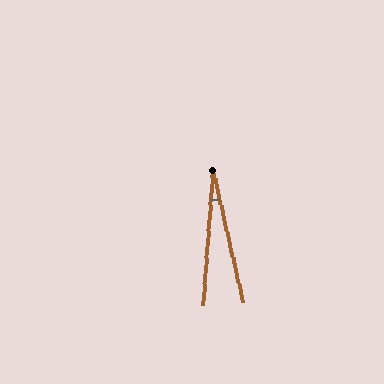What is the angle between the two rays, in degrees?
Approximately 17 degrees.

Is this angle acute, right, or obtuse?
It is acute.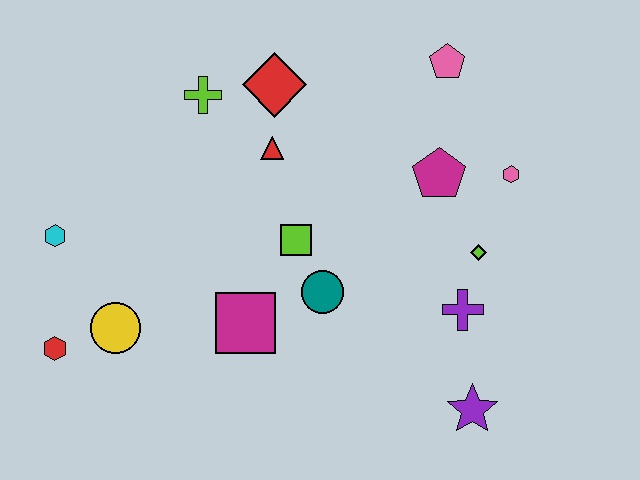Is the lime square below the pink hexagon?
Yes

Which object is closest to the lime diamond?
The purple cross is closest to the lime diamond.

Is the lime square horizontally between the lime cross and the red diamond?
No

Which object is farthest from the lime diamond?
The red hexagon is farthest from the lime diamond.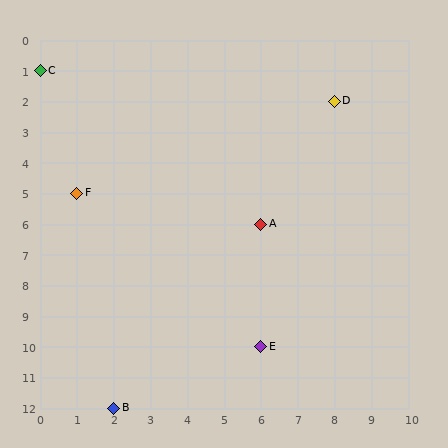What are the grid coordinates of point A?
Point A is at grid coordinates (6, 6).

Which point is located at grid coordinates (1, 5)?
Point F is at (1, 5).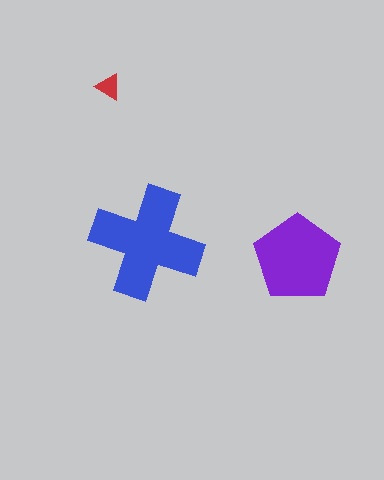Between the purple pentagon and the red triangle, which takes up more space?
The purple pentagon.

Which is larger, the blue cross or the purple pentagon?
The blue cross.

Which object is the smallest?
The red triangle.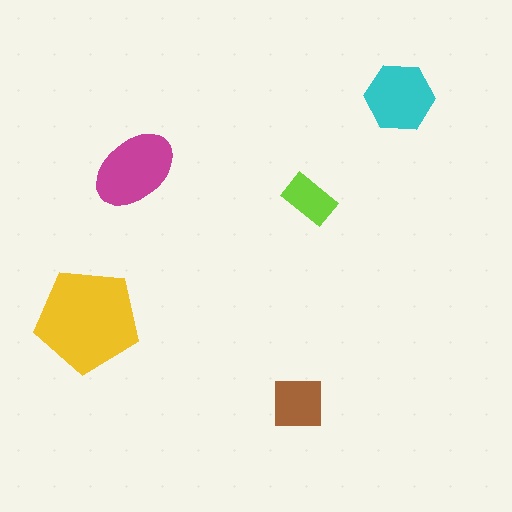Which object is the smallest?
The lime rectangle.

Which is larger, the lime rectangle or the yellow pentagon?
The yellow pentagon.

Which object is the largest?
The yellow pentagon.